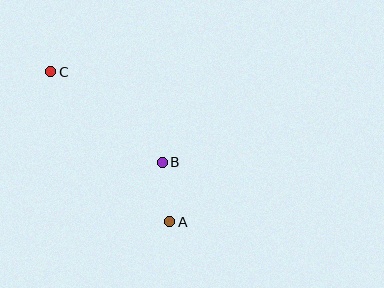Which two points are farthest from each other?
Points A and C are farthest from each other.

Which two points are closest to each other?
Points A and B are closest to each other.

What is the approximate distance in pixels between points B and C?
The distance between B and C is approximately 144 pixels.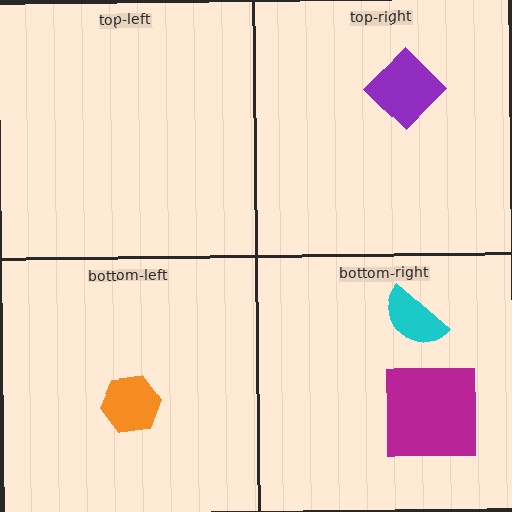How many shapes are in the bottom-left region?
1.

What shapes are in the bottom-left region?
The orange hexagon.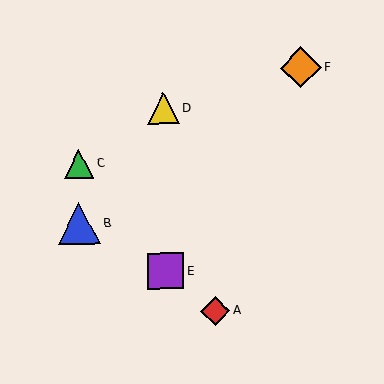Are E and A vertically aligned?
No, E is at x≈166 and A is at x≈215.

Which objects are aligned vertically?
Objects D, E are aligned vertically.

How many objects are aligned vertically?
2 objects (D, E) are aligned vertically.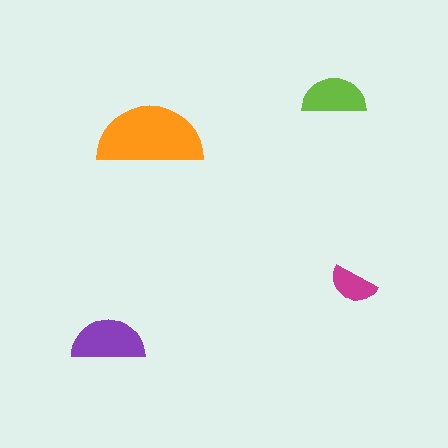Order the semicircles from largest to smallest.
the orange one, the purple one, the lime one, the magenta one.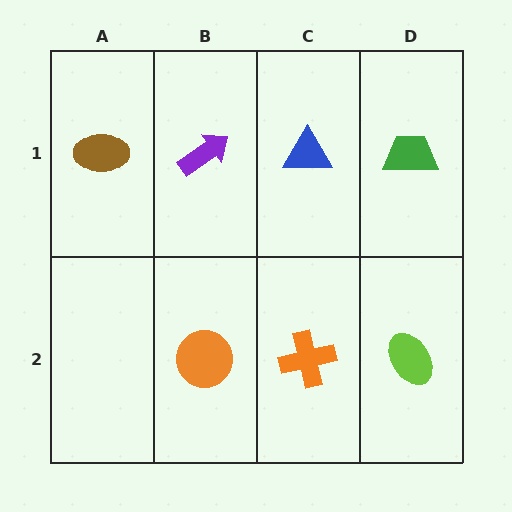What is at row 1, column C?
A blue triangle.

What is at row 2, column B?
An orange circle.